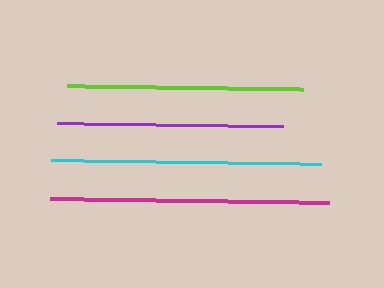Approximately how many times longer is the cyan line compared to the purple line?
The cyan line is approximately 1.2 times the length of the purple line.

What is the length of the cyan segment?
The cyan segment is approximately 270 pixels long.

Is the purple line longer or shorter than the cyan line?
The cyan line is longer than the purple line.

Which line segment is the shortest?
The purple line is the shortest at approximately 226 pixels.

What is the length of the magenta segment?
The magenta segment is approximately 278 pixels long.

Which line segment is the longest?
The magenta line is the longest at approximately 278 pixels.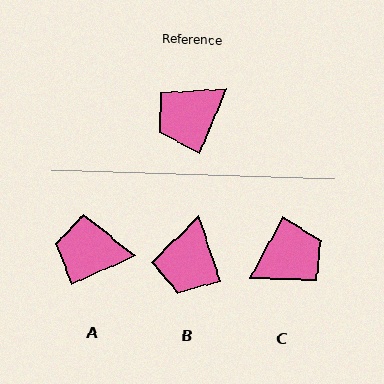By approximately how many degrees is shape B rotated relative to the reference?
Approximately 42 degrees counter-clockwise.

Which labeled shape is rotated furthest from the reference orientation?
C, about 175 degrees away.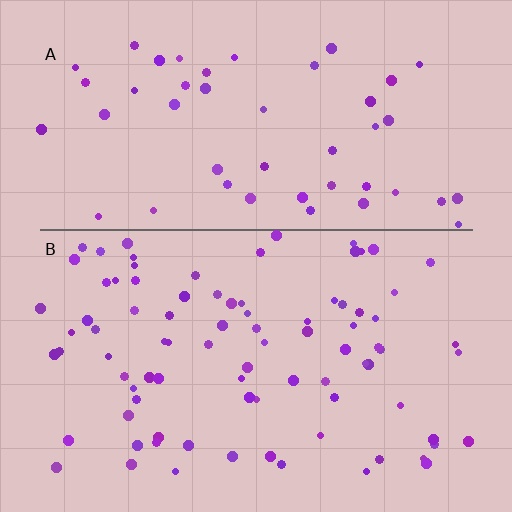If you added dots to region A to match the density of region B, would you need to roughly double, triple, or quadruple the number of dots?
Approximately double.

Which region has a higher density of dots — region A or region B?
B (the bottom).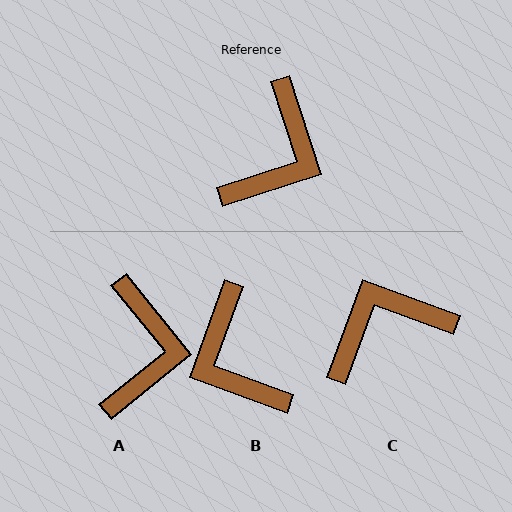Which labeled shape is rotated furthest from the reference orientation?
C, about 142 degrees away.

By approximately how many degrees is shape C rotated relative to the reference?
Approximately 142 degrees counter-clockwise.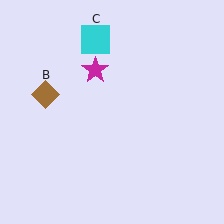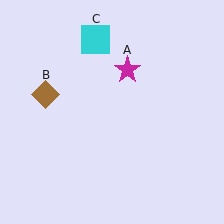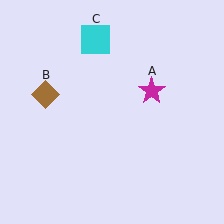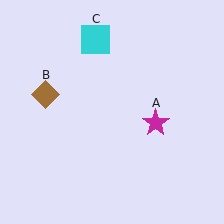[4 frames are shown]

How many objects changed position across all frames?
1 object changed position: magenta star (object A).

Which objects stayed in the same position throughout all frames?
Brown diamond (object B) and cyan square (object C) remained stationary.